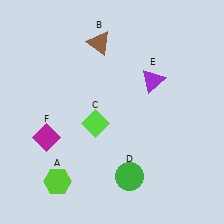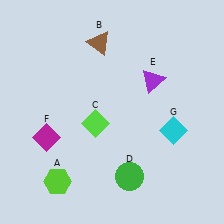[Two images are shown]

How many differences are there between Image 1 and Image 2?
There is 1 difference between the two images.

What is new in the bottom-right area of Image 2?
A cyan diamond (G) was added in the bottom-right area of Image 2.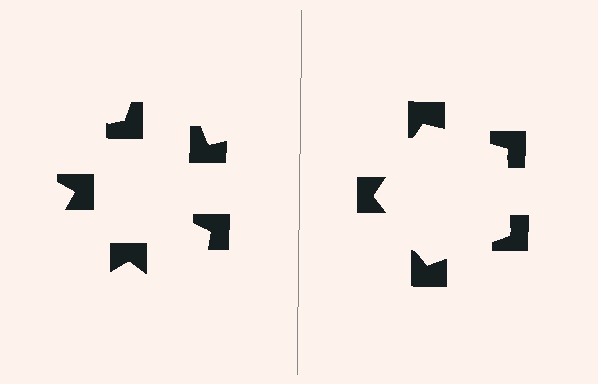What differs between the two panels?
The notched squares are positioned identically on both sides; only the wedge orientations differ. On the right they align to a pentagon; on the left they are misaligned.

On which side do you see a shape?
An illusory pentagon appears on the right side. On the left side the wedge cuts are rotated, so no coherent shape forms.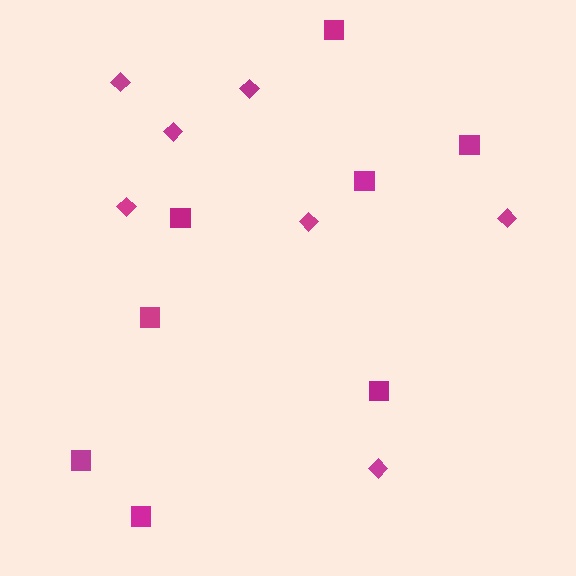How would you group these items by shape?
There are 2 groups: one group of diamonds (7) and one group of squares (8).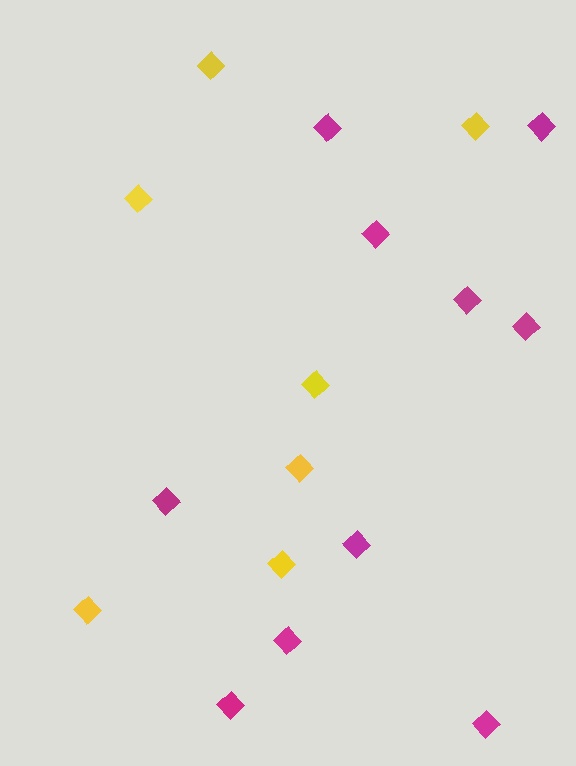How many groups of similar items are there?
There are 2 groups: one group of magenta diamonds (10) and one group of yellow diamonds (7).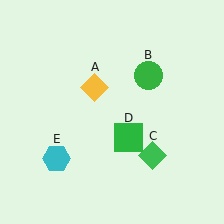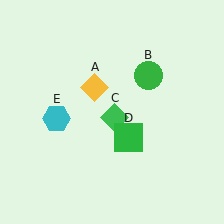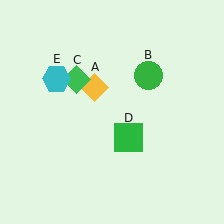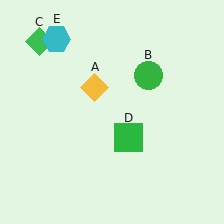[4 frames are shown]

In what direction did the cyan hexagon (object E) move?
The cyan hexagon (object E) moved up.